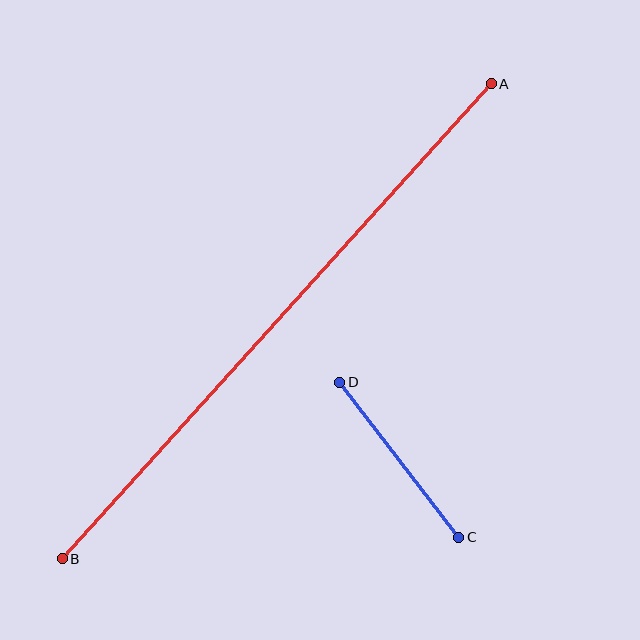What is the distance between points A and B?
The distance is approximately 640 pixels.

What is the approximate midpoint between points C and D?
The midpoint is at approximately (399, 460) pixels.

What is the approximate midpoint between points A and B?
The midpoint is at approximately (277, 321) pixels.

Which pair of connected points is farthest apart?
Points A and B are farthest apart.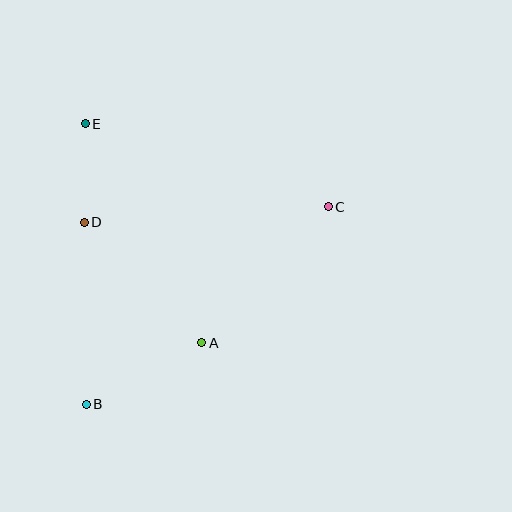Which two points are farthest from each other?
Points B and C are farthest from each other.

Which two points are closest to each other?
Points D and E are closest to each other.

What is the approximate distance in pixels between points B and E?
The distance between B and E is approximately 281 pixels.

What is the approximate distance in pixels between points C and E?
The distance between C and E is approximately 257 pixels.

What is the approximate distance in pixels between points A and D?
The distance between A and D is approximately 168 pixels.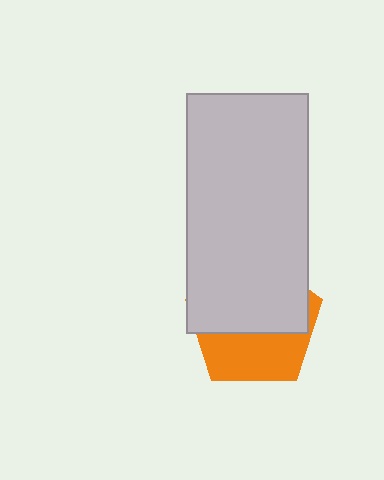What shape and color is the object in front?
The object in front is a light gray rectangle.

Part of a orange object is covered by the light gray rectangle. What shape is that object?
It is a pentagon.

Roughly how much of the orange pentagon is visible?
A small part of it is visible (roughly 41%).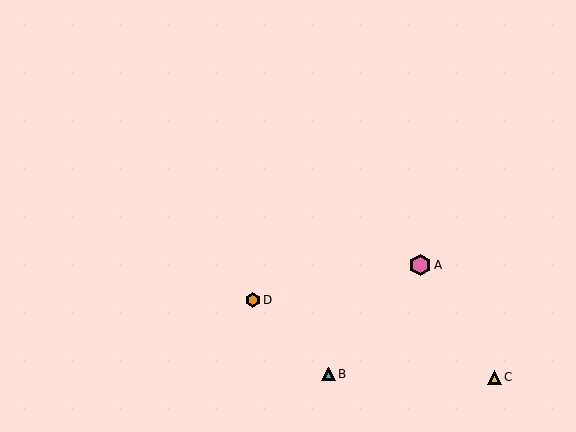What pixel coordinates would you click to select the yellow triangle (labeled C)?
Click at (495, 377) to select the yellow triangle C.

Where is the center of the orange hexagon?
The center of the orange hexagon is at (253, 300).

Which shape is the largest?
The pink hexagon (labeled A) is the largest.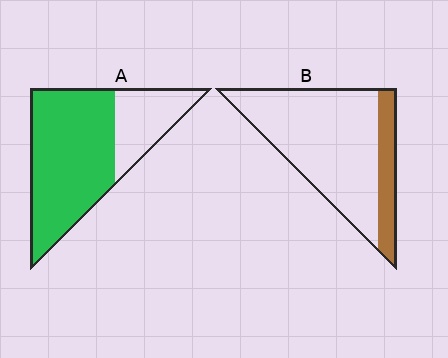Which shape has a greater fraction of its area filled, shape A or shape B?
Shape A.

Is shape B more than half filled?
No.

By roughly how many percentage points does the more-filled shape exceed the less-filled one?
By roughly 50 percentage points (A over B).